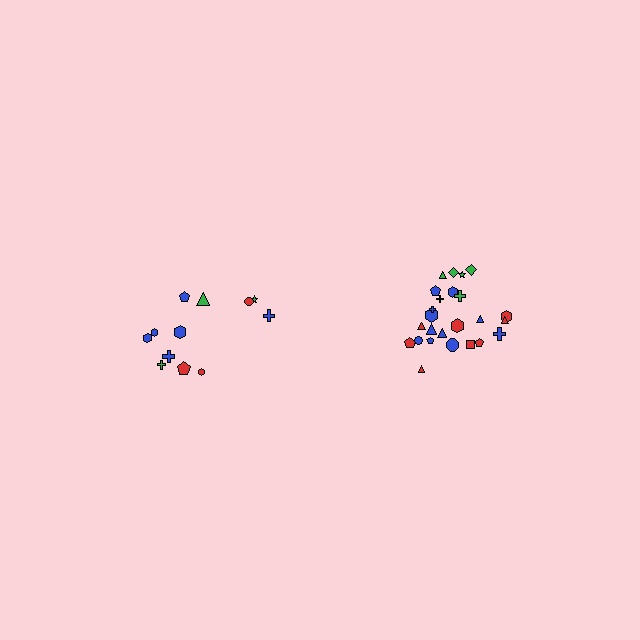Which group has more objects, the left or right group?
The right group.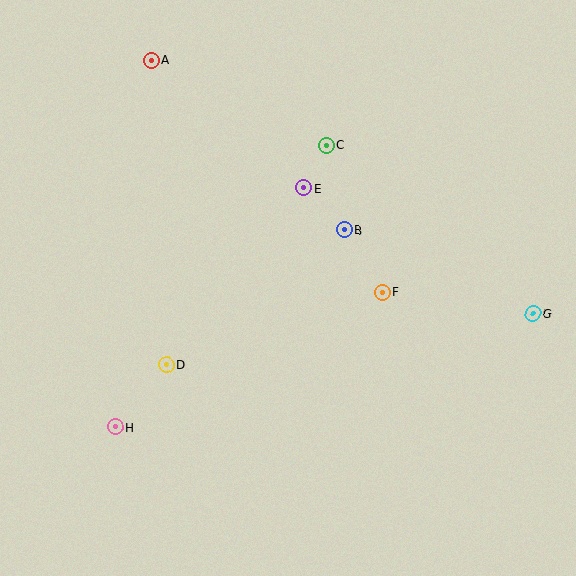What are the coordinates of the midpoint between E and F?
The midpoint between E and F is at (343, 240).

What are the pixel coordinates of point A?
Point A is at (151, 60).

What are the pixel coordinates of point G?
Point G is at (533, 313).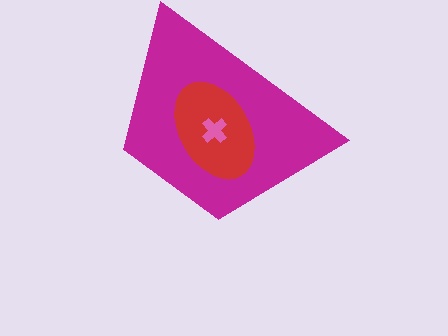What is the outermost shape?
The magenta trapezoid.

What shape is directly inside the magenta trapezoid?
The red ellipse.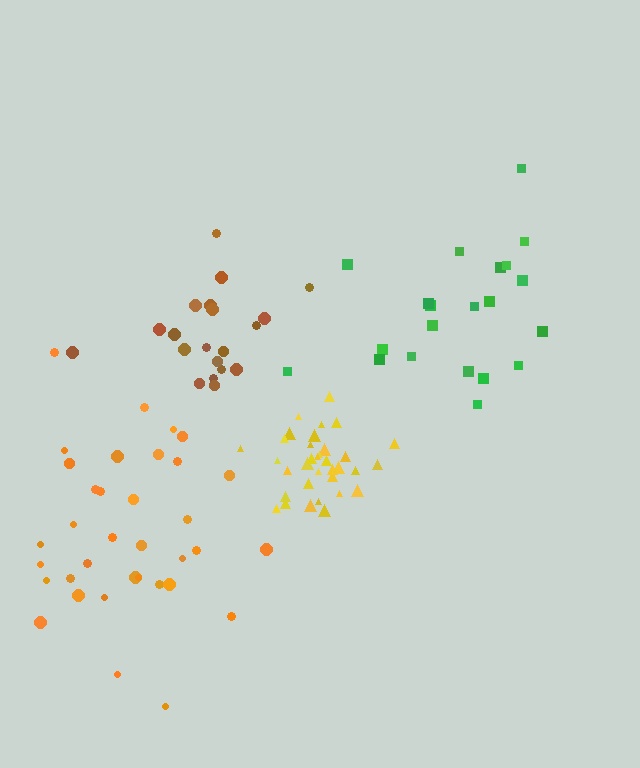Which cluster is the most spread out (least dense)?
Green.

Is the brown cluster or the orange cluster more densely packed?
Brown.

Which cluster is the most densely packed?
Yellow.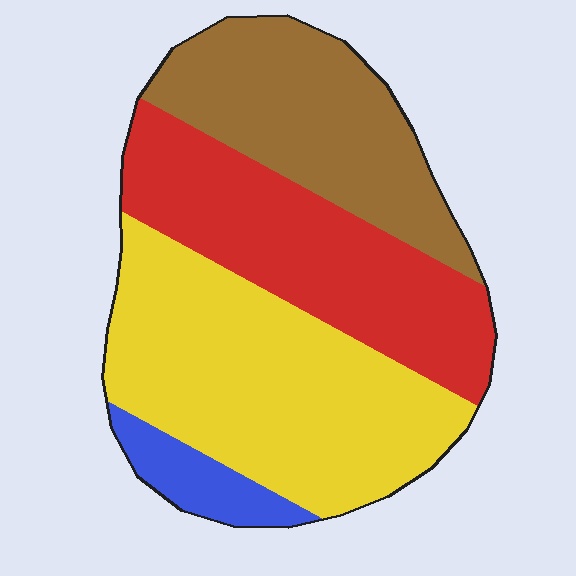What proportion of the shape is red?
Red covers about 30% of the shape.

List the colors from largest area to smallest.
From largest to smallest: yellow, red, brown, blue.